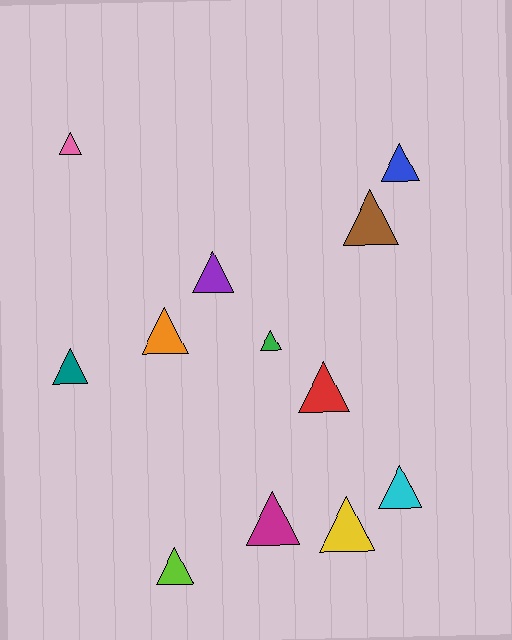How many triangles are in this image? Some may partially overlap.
There are 12 triangles.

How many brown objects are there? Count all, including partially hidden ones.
There is 1 brown object.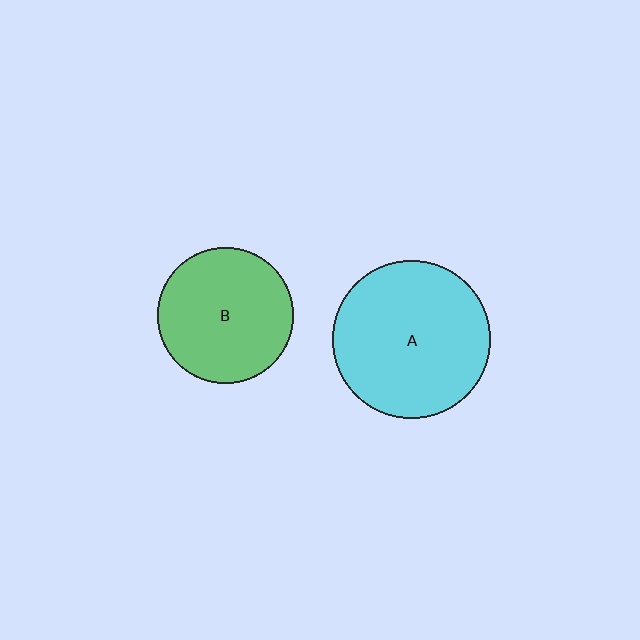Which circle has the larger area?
Circle A (cyan).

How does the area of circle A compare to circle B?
Approximately 1.3 times.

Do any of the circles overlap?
No, none of the circles overlap.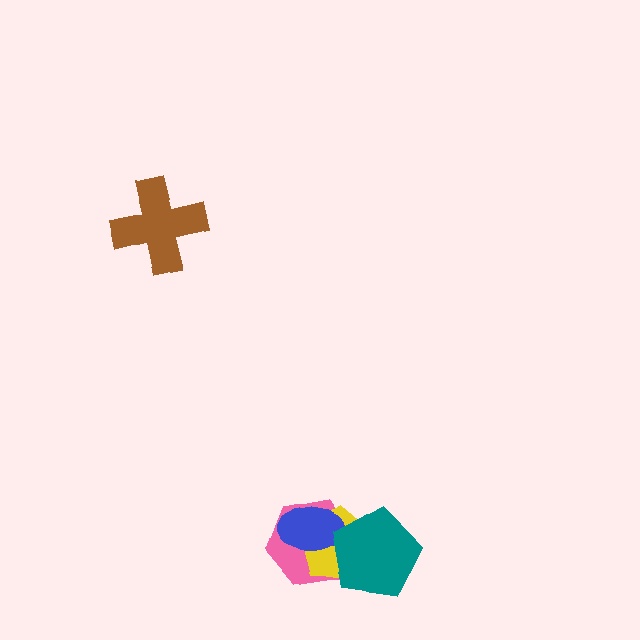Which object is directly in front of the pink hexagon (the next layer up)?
The yellow pentagon is directly in front of the pink hexagon.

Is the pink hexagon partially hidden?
Yes, it is partially covered by another shape.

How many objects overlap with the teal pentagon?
3 objects overlap with the teal pentagon.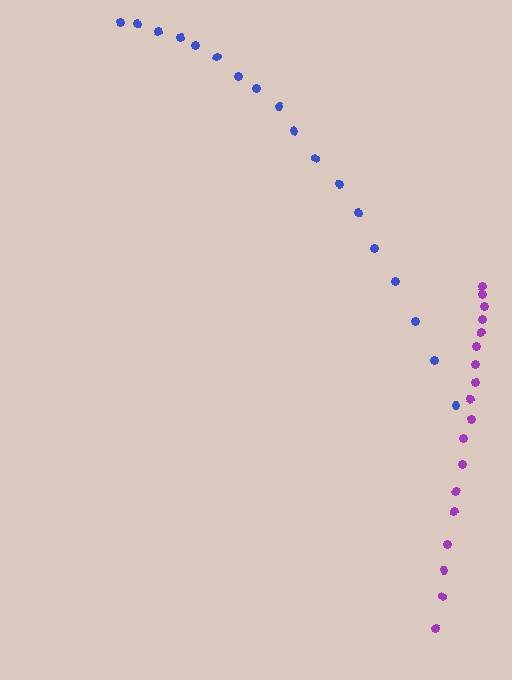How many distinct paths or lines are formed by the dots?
There are 2 distinct paths.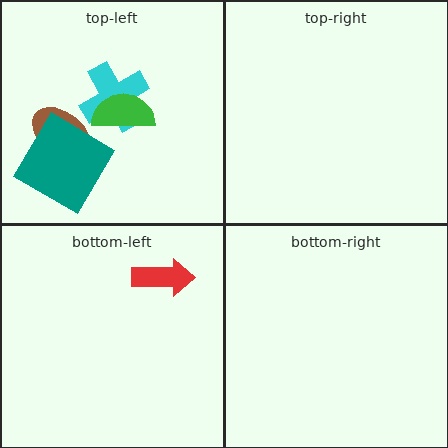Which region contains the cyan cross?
The top-left region.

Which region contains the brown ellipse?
The top-left region.